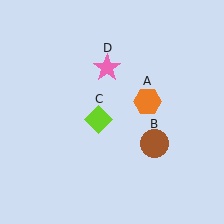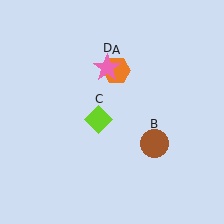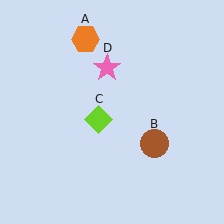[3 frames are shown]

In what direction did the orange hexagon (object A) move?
The orange hexagon (object A) moved up and to the left.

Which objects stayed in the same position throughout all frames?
Brown circle (object B) and lime diamond (object C) and pink star (object D) remained stationary.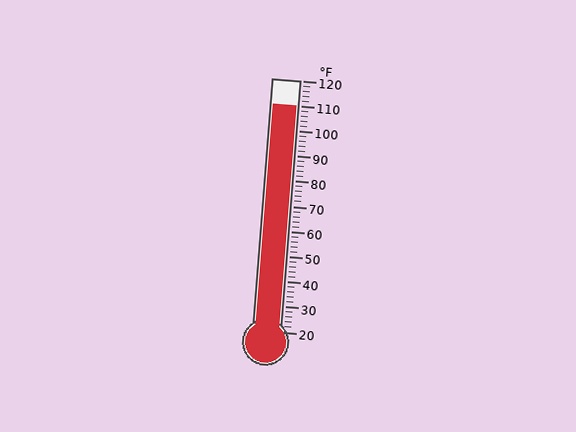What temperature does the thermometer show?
The thermometer shows approximately 110°F.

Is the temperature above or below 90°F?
The temperature is above 90°F.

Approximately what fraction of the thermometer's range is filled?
The thermometer is filled to approximately 90% of its range.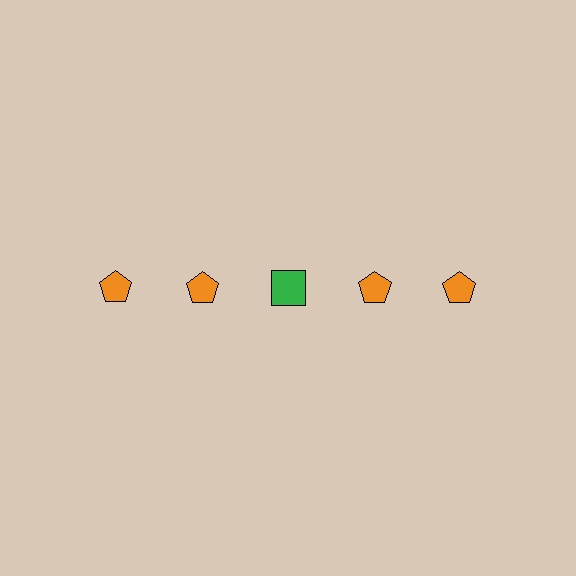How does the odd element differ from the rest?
It differs in both color (green instead of orange) and shape (square instead of pentagon).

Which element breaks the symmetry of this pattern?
The green square in the top row, center column breaks the symmetry. All other shapes are orange pentagons.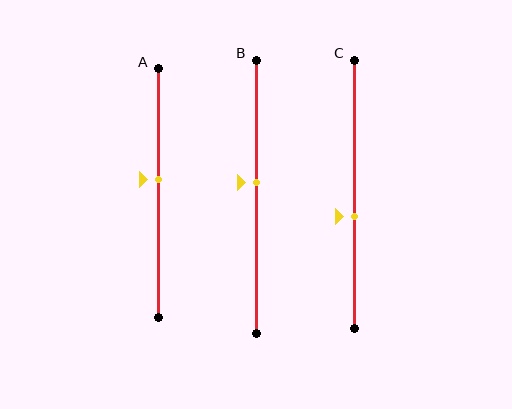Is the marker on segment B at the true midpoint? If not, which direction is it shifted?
No, the marker on segment B is shifted upward by about 5% of the segment length.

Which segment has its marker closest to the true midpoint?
Segment B has its marker closest to the true midpoint.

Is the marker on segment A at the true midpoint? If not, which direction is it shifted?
No, the marker on segment A is shifted upward by about 5% of the segment length.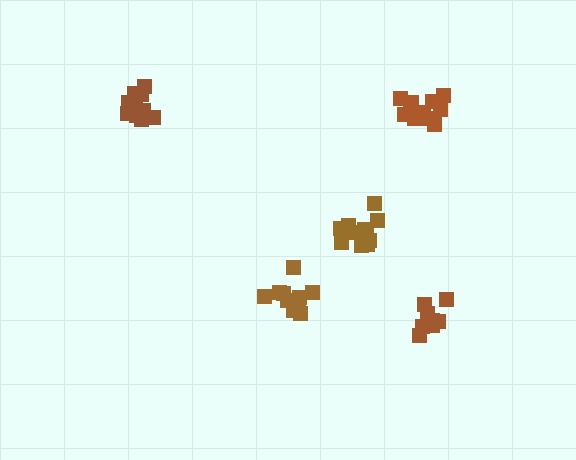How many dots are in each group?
Group 1: 13 dots, Group 2: 9 dots, Group 3: 11 dots, Group 4: 12 dots, Group 5: 12 dots (57 total).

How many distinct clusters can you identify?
There are 5 distinct clusters.